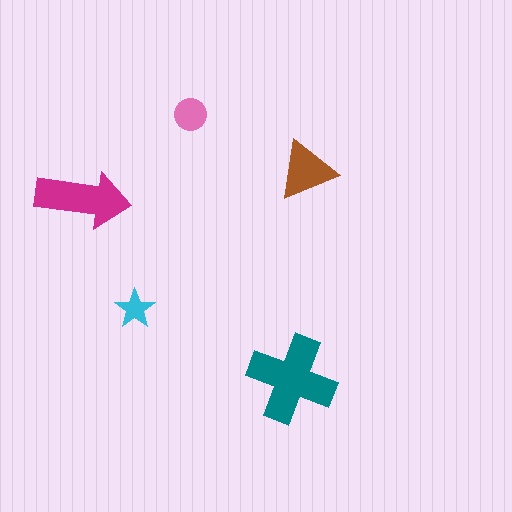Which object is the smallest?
The cyan star.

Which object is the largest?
The teal cross.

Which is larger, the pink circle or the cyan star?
The pink circle.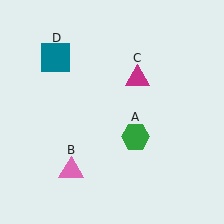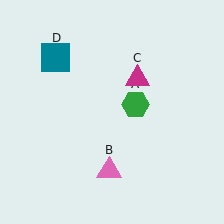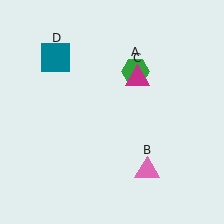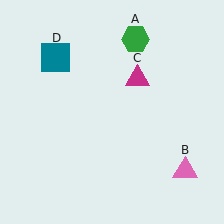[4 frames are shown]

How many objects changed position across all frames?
2 objects changed position: green hexagon (object A), pink triangle (object B).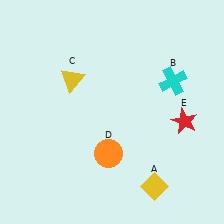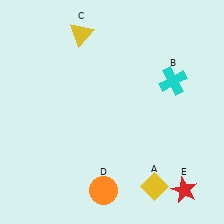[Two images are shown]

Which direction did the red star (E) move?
The red star (E) moved down.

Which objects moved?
The objects that moved are: the yellow triangle (C), the orange circle (D), the red star (E).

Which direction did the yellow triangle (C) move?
The yellow triangle (C) moved up.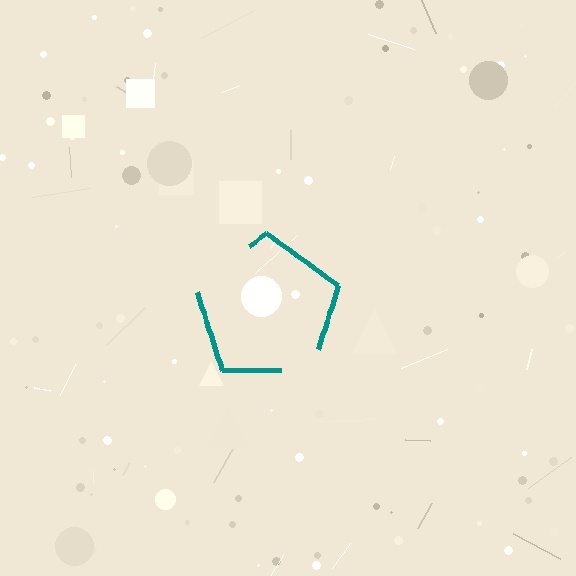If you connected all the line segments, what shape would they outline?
They would outline a pentagon.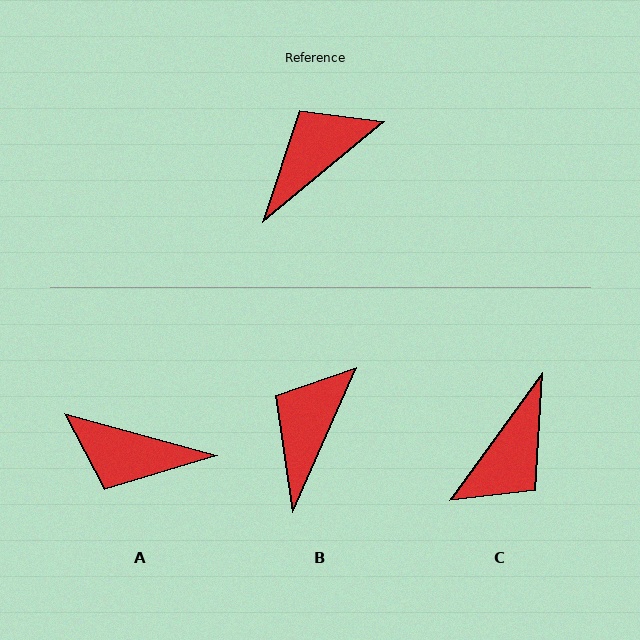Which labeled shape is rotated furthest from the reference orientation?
C, about 165 degrees away.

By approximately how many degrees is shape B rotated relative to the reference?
Approximately 26 degrees counter-clockwise.